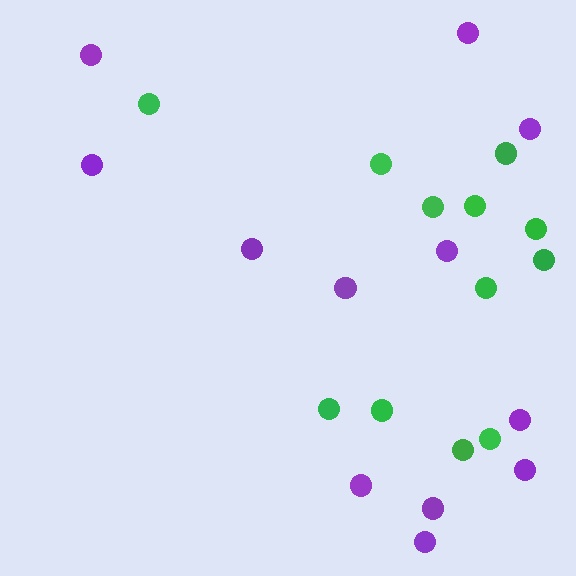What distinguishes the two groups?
There are 2 groups: one group of purple circles (12) and one group of green circles (12).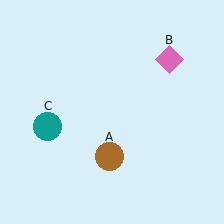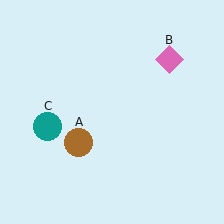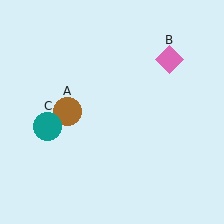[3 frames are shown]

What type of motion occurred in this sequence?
The brown circle (object A) rotated clockwise around the center of the scene.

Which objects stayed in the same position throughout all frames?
Pink diamond (object B) and teal circle (object C) remained stationary.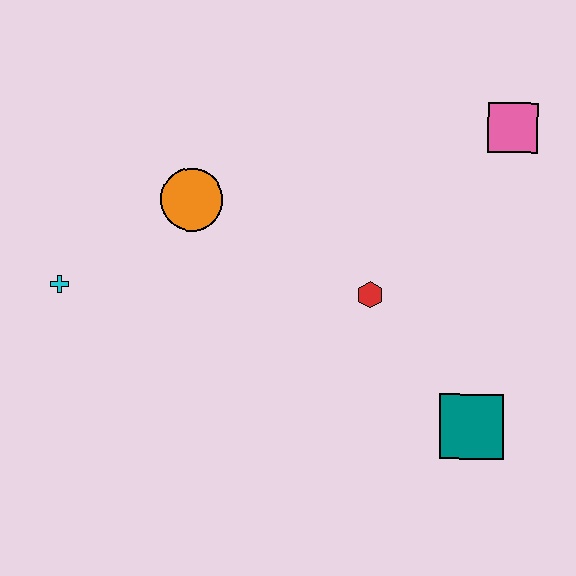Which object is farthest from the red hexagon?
The cyan cross is farthest from the red hexagon.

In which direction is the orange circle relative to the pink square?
The orange circle is to the left of the pink square.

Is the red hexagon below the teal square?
No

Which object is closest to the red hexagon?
The teal square is closest to the red hexagon.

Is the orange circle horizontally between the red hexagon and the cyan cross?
Yes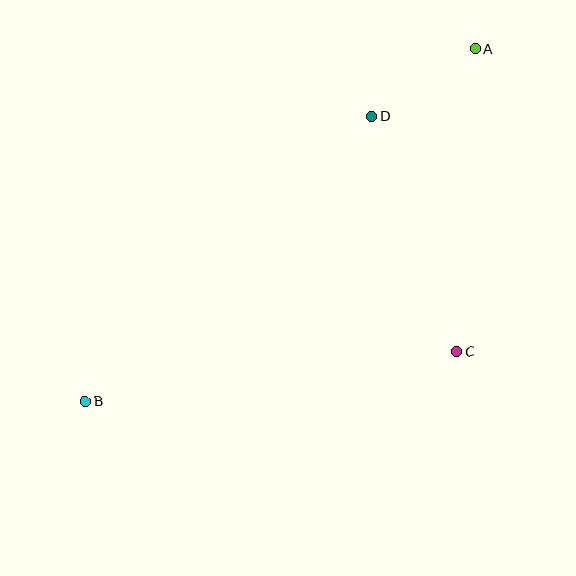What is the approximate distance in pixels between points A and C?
The distance between A and C is approximately 303 pixels.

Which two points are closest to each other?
Points A and D are closest to each other.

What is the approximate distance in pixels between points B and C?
The distance between B and C is approximately 375 pixels.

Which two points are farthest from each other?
Points A and B are farthest from each other.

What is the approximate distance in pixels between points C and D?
The distance between C and D is approximately 250 pixels.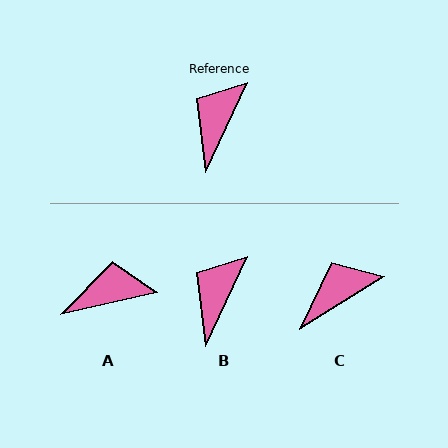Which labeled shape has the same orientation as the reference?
B.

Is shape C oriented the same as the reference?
No, it is off by about 33 degrees.